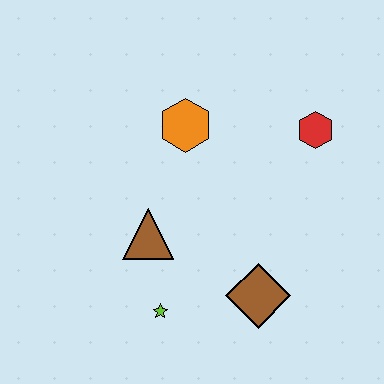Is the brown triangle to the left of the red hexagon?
Yes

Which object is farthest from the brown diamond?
The orange hexagon is farthest from the brown diamond.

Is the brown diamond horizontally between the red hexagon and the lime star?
Yes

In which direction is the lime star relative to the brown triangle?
The lime star is below the brown triangle.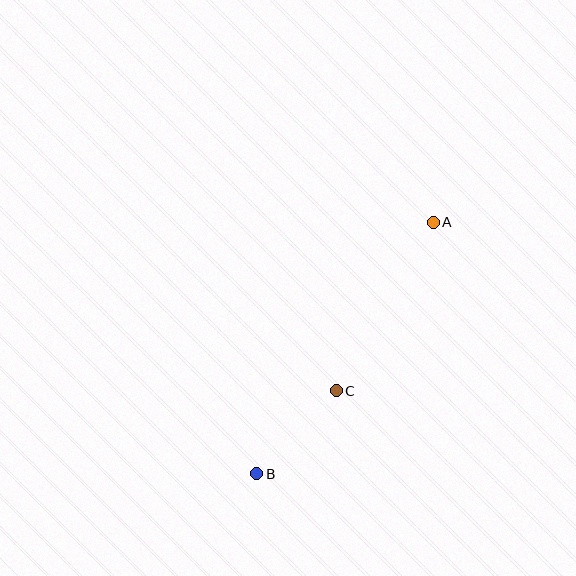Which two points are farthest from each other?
Points A and B are farthest from each other.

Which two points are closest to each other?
Points B and C are closest to each other.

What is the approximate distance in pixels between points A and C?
The distance between A and C is approximately 195 pixels.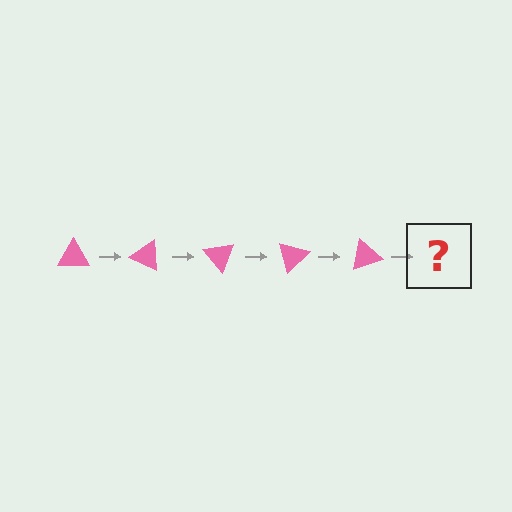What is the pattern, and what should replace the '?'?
The pattern is that the triangle rotates 25 degrees each step. The '?' should be a pink triangle rotated 125 degrees.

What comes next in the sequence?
The next element should be a pink triangle rotated 125 degrees.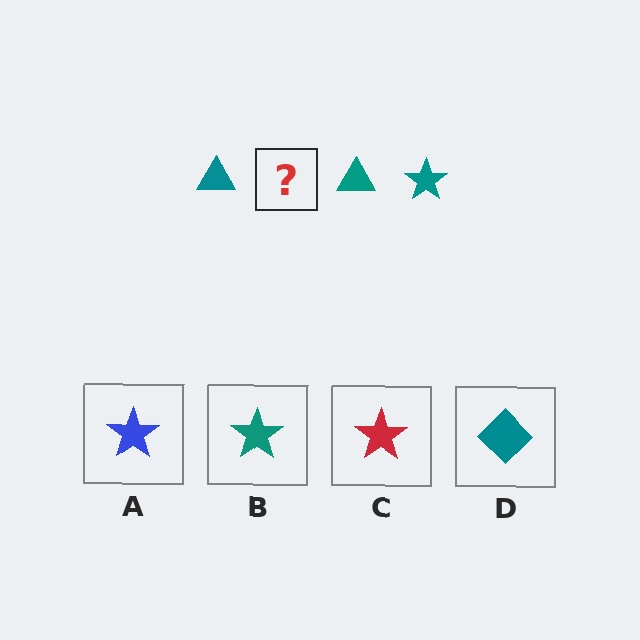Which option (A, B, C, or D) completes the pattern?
B.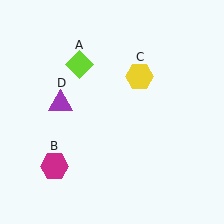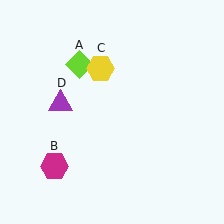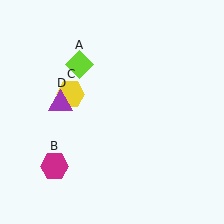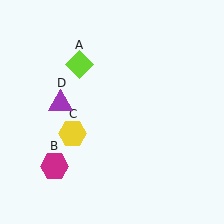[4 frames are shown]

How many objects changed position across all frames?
1 object changed position: yellow hexagon (object C).